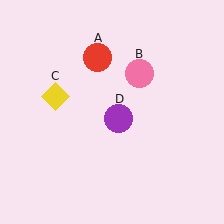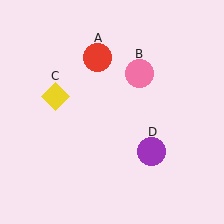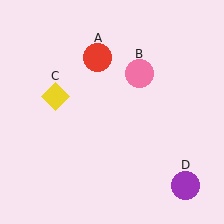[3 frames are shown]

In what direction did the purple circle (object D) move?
The purple circle (object D) moved down and to the right.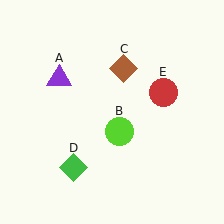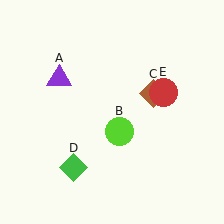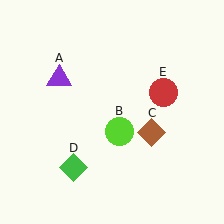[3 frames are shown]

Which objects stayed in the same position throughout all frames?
Purple triangle (object A) and lime circle (object B) and green diamond (object D) and red circle (object E) remained stationary.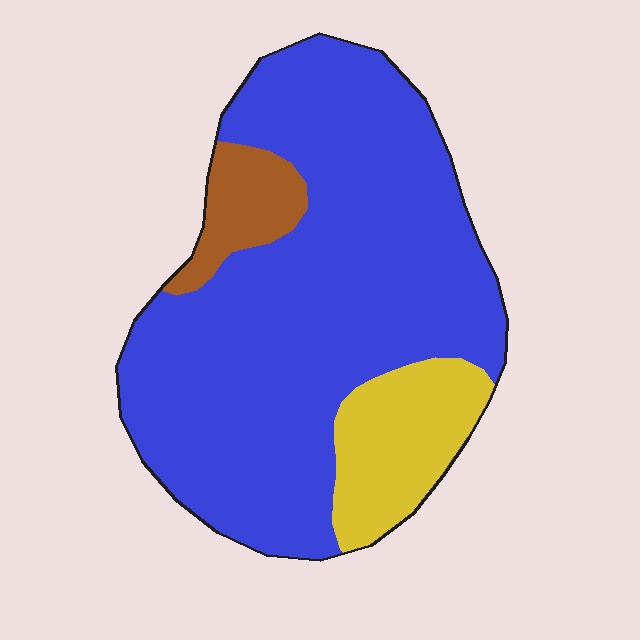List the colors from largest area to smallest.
From largest to smallest: blue, yellow, brown.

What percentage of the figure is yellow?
Yellow covers around 15% of the figure.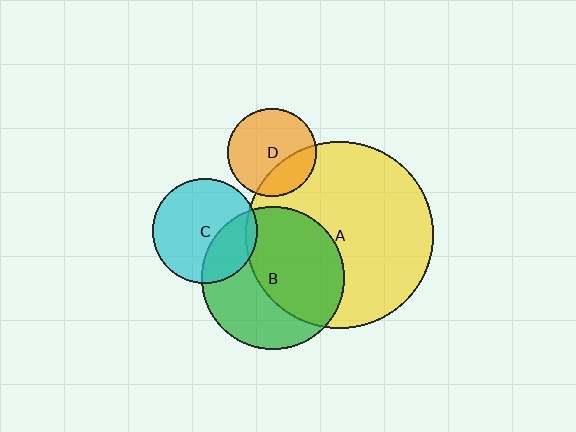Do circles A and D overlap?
Yes.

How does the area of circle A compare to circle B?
Approximately 1.7 times.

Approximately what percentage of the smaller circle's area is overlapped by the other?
Approximately 25%.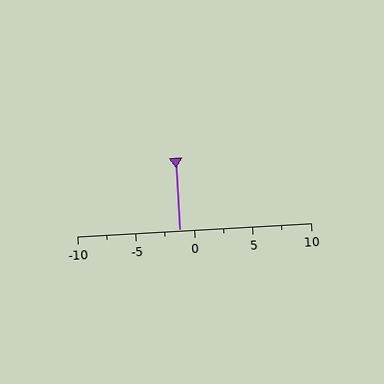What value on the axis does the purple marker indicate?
The marker indicates approximately -1.2.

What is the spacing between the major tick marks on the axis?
The major ticks are spaced 5 apart.